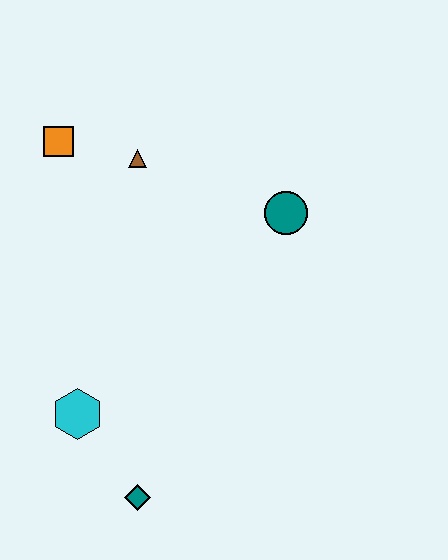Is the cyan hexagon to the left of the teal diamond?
Yes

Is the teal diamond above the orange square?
No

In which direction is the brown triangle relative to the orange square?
The brown triangle is to the right of the orange square.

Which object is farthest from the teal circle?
The teal diamond is farthest from the teal circle.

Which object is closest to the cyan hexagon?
The teal diamond is closest to the cyan hexagon.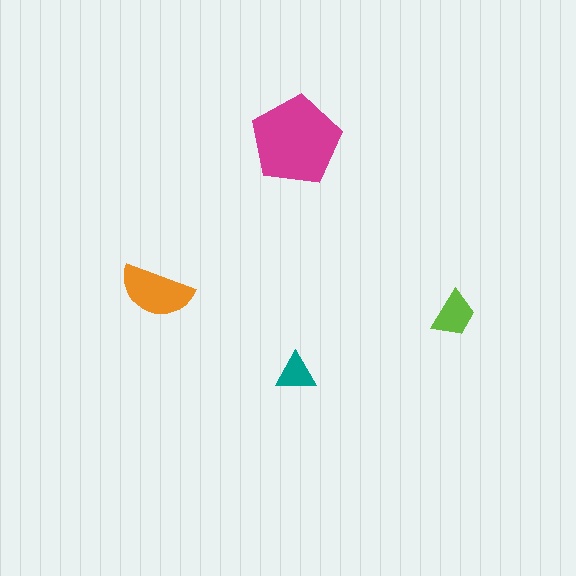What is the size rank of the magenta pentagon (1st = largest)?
1st.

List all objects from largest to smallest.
The magenta pentagon, the orange semicircle, the lime trapezoid, the teal triangle.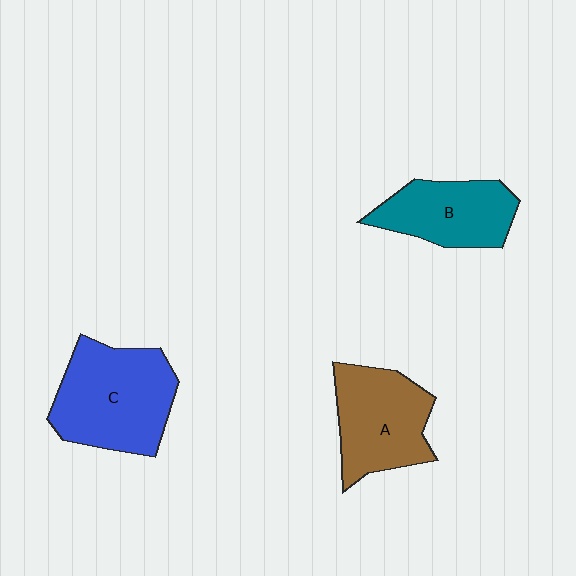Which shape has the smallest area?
Shape B (teal).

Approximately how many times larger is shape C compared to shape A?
Approximately 1.2 times.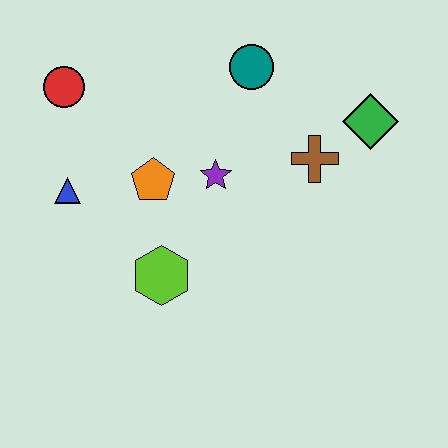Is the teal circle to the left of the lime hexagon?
No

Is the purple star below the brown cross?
Yes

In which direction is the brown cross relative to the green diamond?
The brown cross is to the left of the green diamond.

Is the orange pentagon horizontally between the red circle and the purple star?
Yes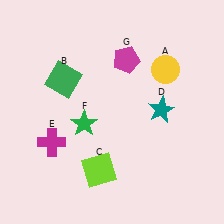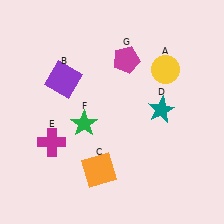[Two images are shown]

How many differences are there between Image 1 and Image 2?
There are 2 differences between the two images.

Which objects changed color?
B changed from green to purple. C changed from lime to orange.